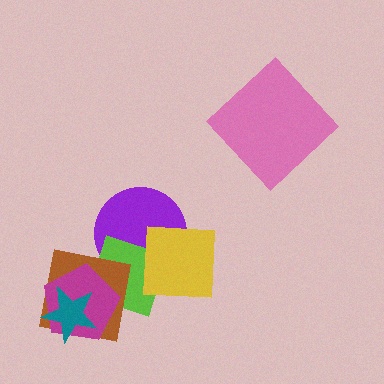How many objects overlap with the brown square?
3 objects overlap with the brown square.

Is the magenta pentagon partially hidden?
Yes, it is partially covered by another shape.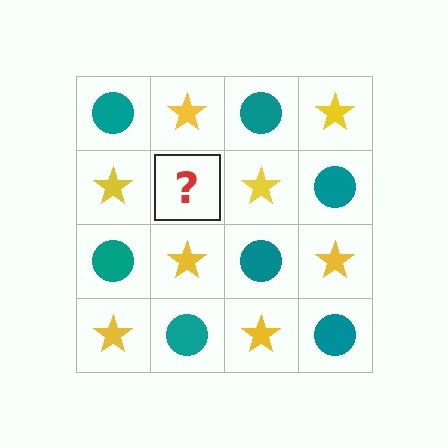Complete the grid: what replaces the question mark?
The question mark should be replaced with a teal circle.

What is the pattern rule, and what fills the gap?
The rule is that it alternates teal circle and yellow star in a checkerboard pattern. The gap should be filled with a teal circle.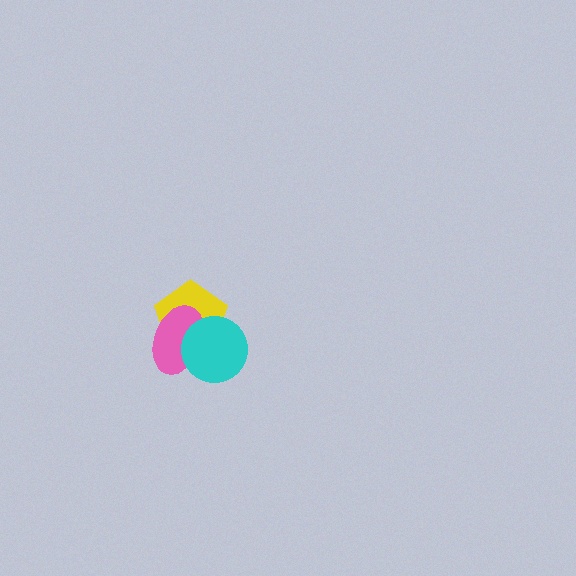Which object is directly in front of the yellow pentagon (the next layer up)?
The pink ellipse is directly in front of the yellow pentagon.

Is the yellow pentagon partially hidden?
Yes, it is partially covered by another shape.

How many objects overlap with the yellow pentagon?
2 objects overlap with the yellow pentagon.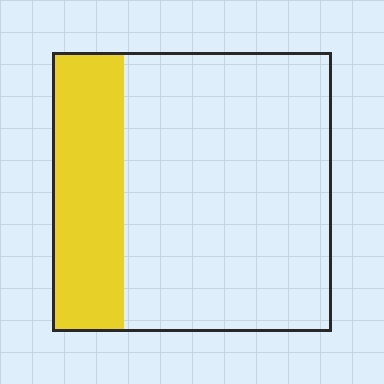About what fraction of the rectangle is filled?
About one quarter (1/4).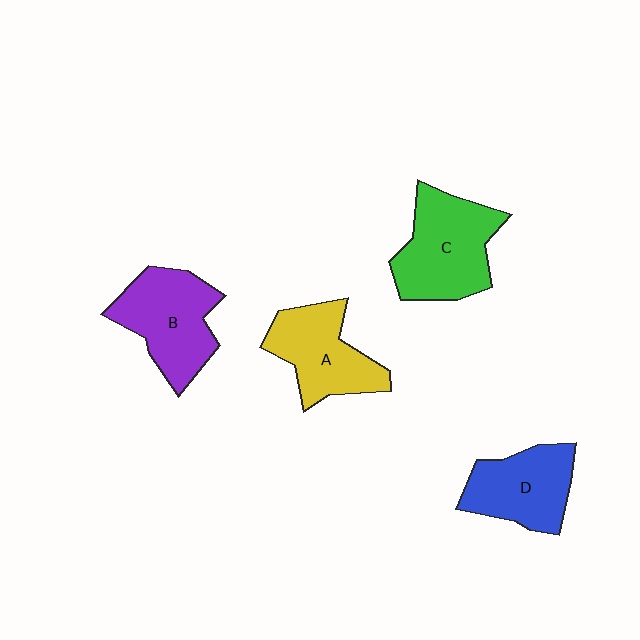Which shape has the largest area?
Shape C (green).